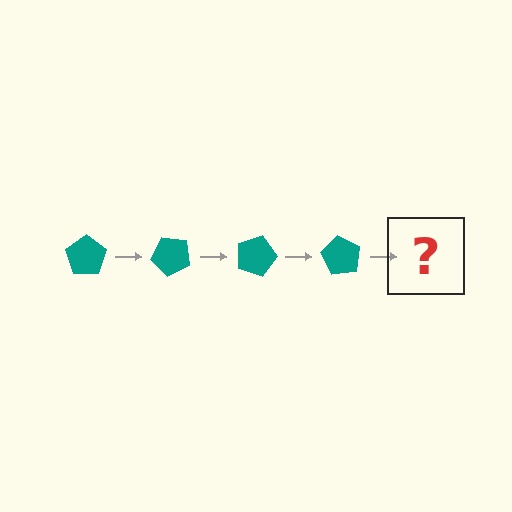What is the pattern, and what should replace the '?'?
The pattern is that the pentagon rotates 45 degrees each step. The '?' should be a teal pentagon rotated 180 degrees.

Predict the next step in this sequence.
The next step is a teal pentagon rotated 180 degrees.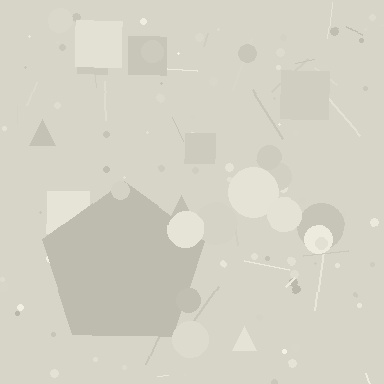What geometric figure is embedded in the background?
A pentagon is embedded in the background.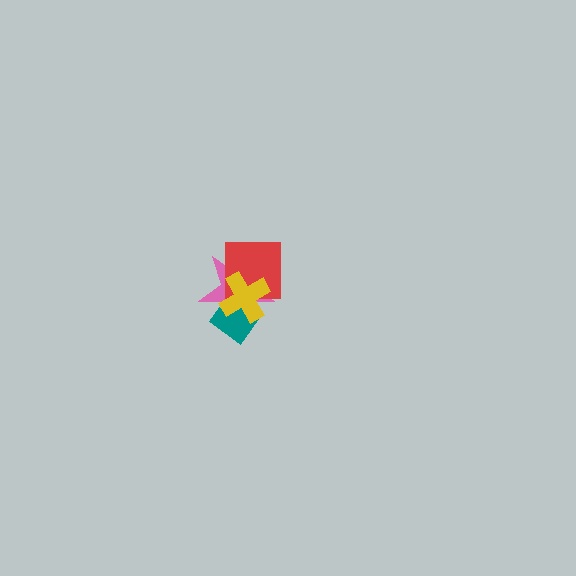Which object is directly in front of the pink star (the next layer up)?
The teal diamond is directly in front of the pink star.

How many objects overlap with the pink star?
3 objects overlap with the pink star.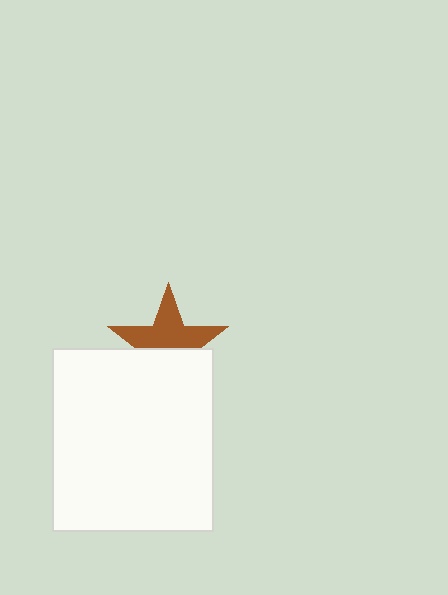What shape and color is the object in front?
The object in front is a white rectangle.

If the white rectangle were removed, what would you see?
You would see the complete brown star.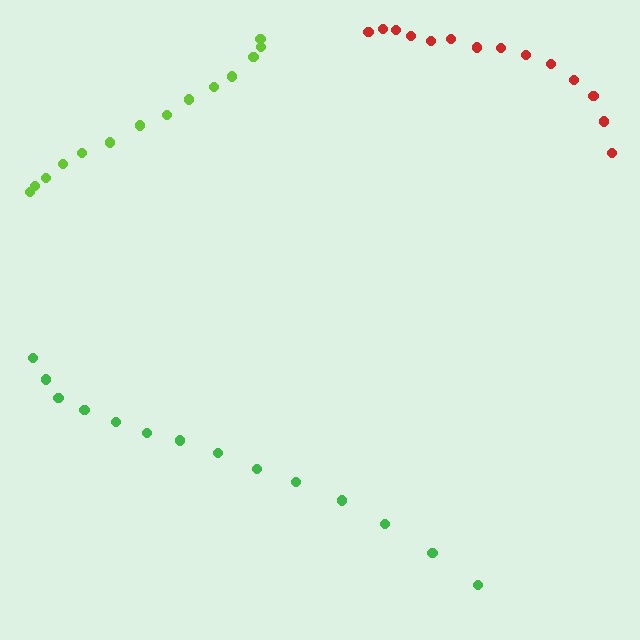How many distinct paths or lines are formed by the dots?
There are 3 distinct paths.